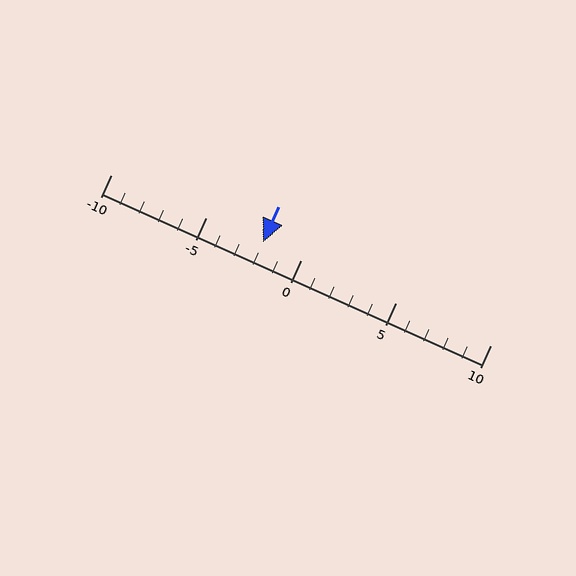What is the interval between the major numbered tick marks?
The major tick marks are spaced 5 units apart.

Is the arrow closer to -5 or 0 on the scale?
The arrow is closer to 0.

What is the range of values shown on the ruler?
The ruler shows values from -10 to 10.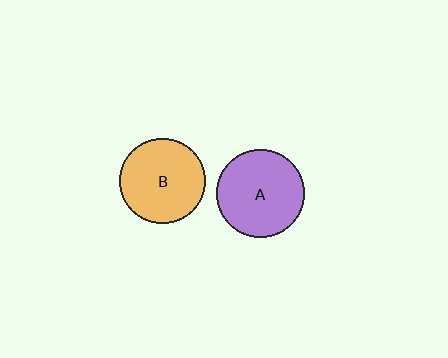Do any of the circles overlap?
No, none of the circles overlap.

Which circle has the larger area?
Circle A (purple).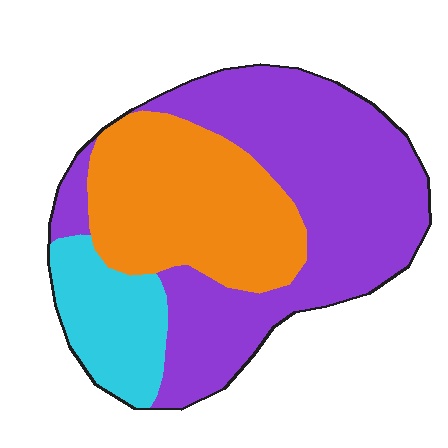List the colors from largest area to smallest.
From largest to smallest: purple, orange, cyan.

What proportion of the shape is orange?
Orange takes up about one third (1/3) of the shape.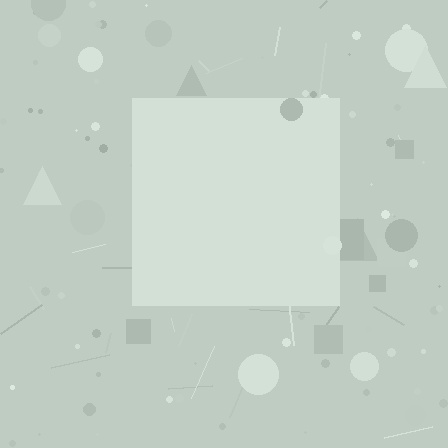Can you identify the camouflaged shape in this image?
The camouflaged shape is a square.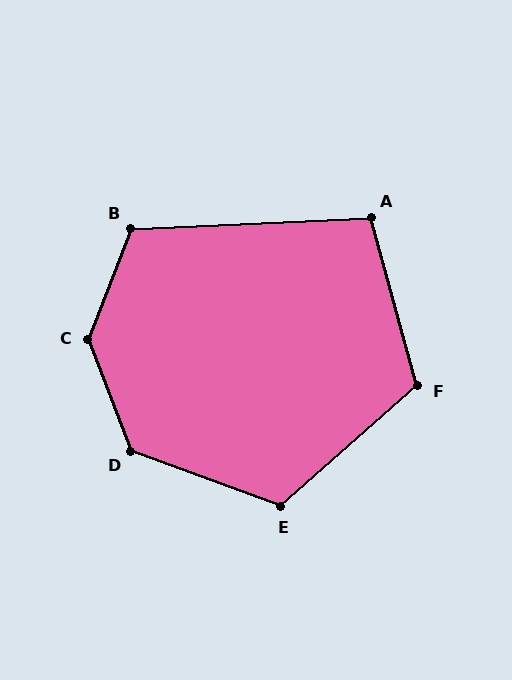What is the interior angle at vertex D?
Approximately 131 degrees (obtuse).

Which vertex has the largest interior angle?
C, at approximately 138 degrees.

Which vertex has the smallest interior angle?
A, at approximately 103 degrees.